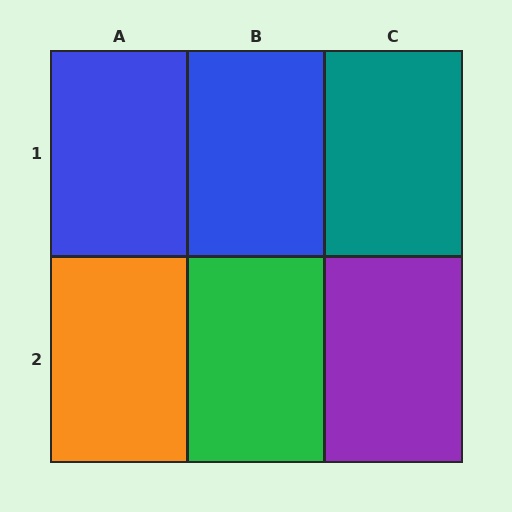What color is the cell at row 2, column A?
Orange.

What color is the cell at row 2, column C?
Purple.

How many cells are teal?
1 cell is teal.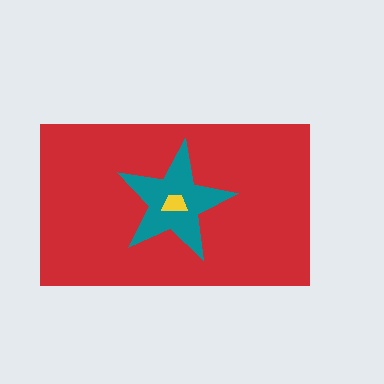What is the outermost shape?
The red rectangle.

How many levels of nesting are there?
3.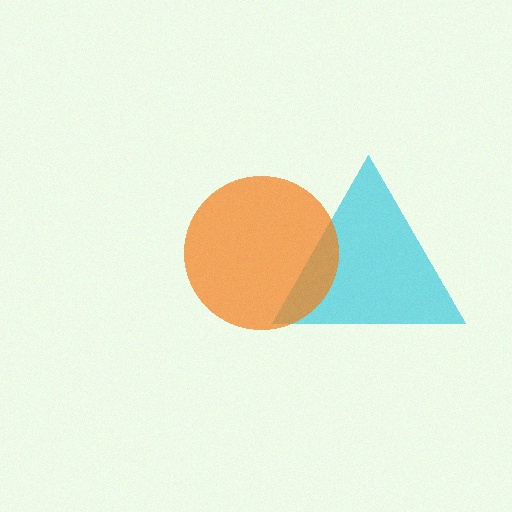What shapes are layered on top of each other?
The layered shapes are: a cyan triangle, an orange circle.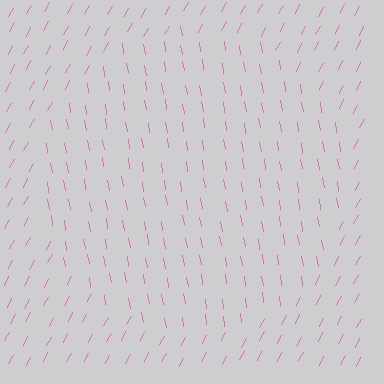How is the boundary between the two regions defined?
The boundary is defined purely by a change in line orientation (approximately 37 degrees difference). All lines are the same color and thickness.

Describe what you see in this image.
The image is filled with small pink line segments. A circle region in the image has lines oriented differently from the surrounding lines, creating a visible texture boundary.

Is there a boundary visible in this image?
Yes, there is a texture boundary formed by a change in line orientation.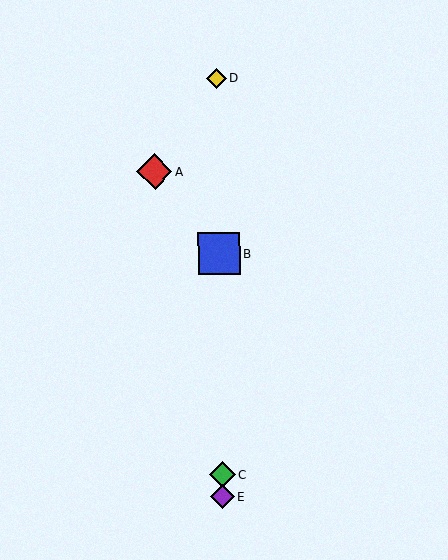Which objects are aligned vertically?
Objects B, C, D, E are aligned vertically.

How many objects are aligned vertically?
4 objects (B, C, D, E) are aligned vertically.